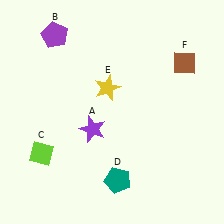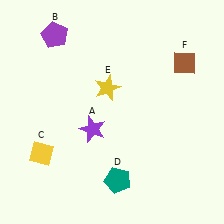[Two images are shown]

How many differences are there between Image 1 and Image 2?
There is 1 difference between the two images.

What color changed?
The diamond (C) changed from lime in Image 1 to yellow in Image 2.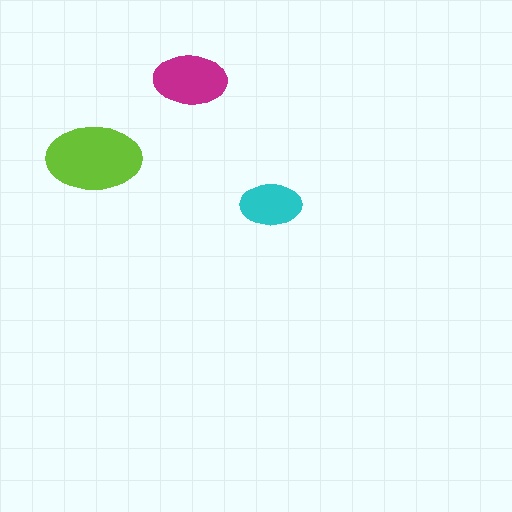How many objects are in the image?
There are 3 objects in the image.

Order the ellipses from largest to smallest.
the lime one, the magenta one, the cyan one.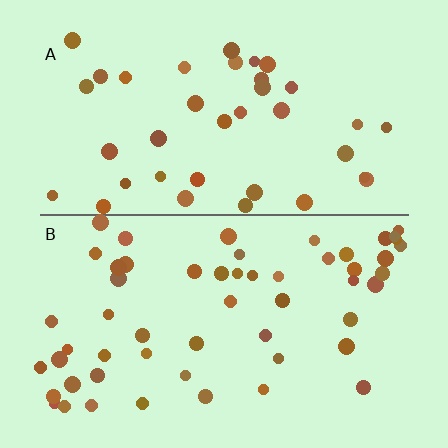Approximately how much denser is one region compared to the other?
Approximately 1.5× — region B over region A.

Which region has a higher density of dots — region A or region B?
B (the bottom).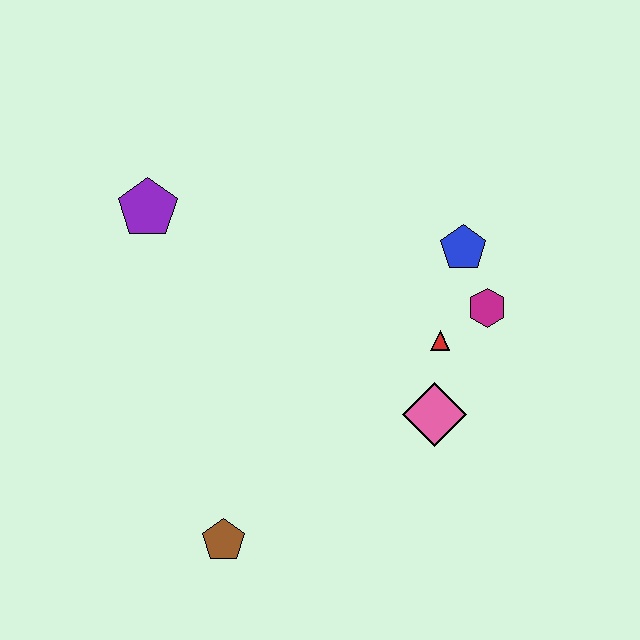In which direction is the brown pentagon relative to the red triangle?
The brown pentagon is to the left of the red triangle.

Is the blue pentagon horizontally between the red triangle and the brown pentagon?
No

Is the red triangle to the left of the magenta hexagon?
Yes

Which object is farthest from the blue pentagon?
The brown pentagon is farthest from the blue pentagon.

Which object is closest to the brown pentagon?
The pink diamond is closest to the brown pentagon.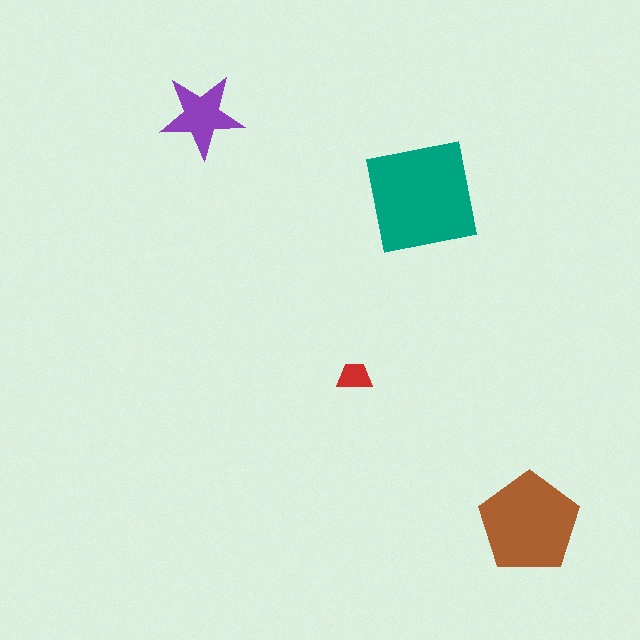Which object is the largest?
The teal square.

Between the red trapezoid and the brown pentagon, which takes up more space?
The brown pentagon.